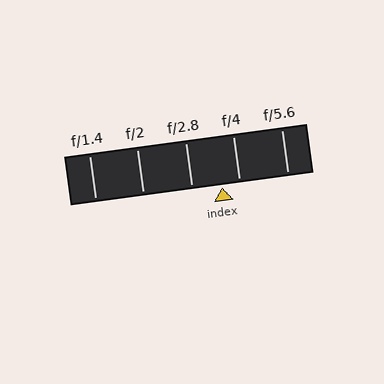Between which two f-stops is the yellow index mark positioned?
The index mark is between f/2.8 and f/4.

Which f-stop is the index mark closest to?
The index mark is closest to f/4.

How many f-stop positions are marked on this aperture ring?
There are 5 f-stop positions marked.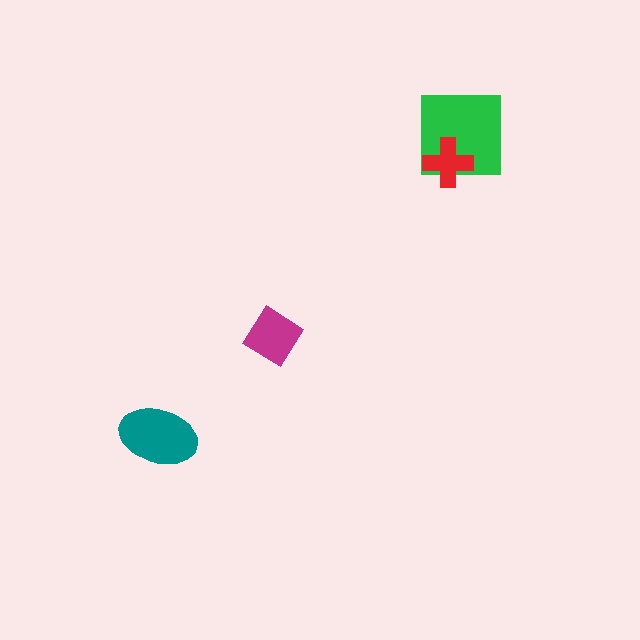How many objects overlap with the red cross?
1 object overlaps with the red cross.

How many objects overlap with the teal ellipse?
0 objects overlap with the teal ellipse.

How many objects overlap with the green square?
1 object overlaps with the green square.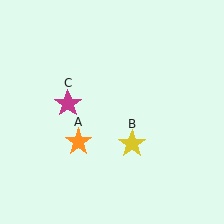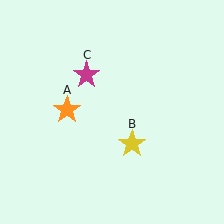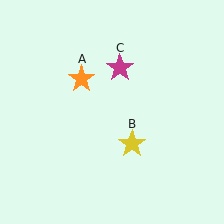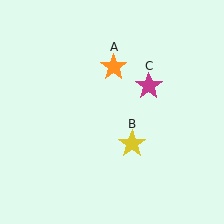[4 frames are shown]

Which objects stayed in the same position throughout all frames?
Yellow star (object B) remained stationary.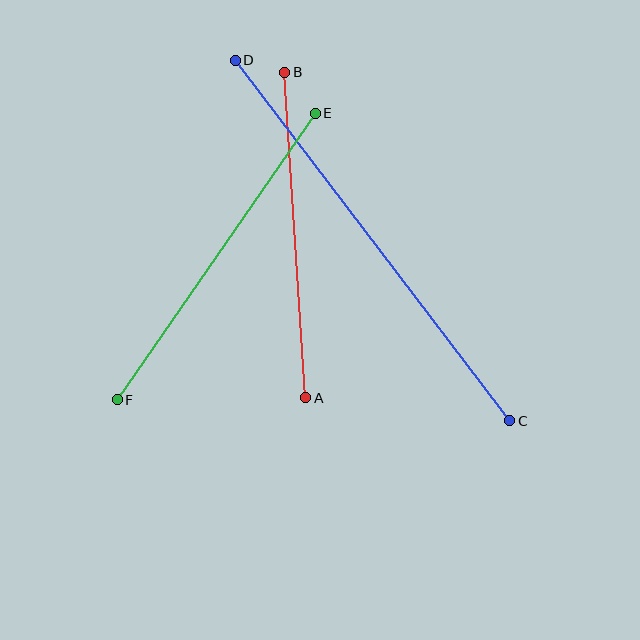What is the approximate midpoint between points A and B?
The midpoint is at approximately (295, 235) pixels.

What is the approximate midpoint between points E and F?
The midpoint is at approximately (216, 257) pixels.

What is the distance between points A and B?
The distance is approximately 326 pixels.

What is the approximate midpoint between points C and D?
The midpoint is at approximately (372, 241) pixels.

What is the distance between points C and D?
The distance is approximately 453 pixels.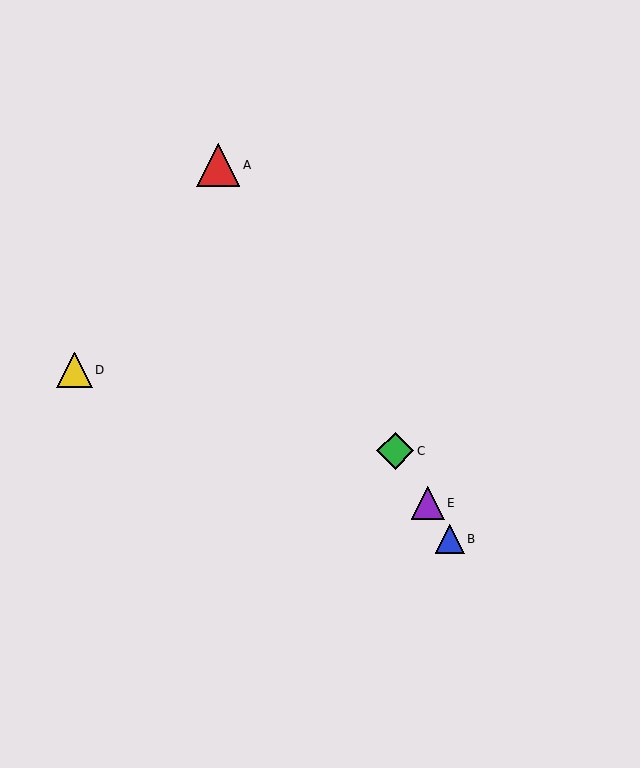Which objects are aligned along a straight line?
Objects A, B, C, E are aligned along a straight line.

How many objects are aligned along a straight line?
4 objects (A, B, C, E) are aligned along a straight line.